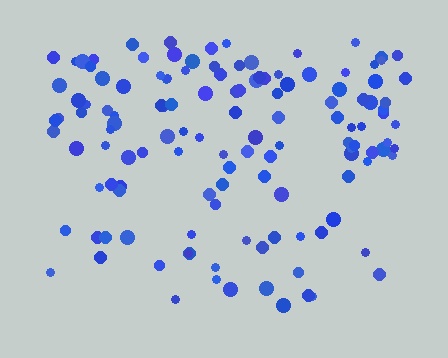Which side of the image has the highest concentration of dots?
The top.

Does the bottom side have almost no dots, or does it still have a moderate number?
Still a moderate number, just noticeably fewer than the top.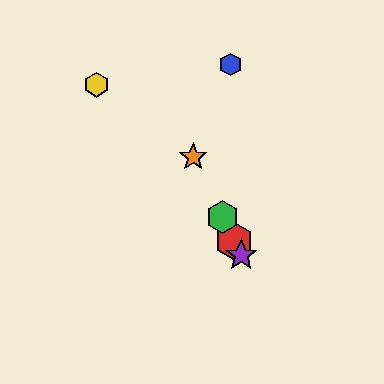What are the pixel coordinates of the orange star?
The orange star is at (193, 157).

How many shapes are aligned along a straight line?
4 shapes (the red hexagon, the green hexagon, the purple star, the orange star) are aligned along a straight line.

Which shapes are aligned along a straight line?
The red hexagon, the green hexagon, the purple star, the orange star are aligned along a straight line.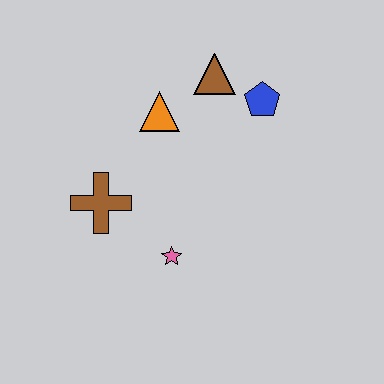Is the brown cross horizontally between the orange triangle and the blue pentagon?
No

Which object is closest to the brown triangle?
The blue pentagon is closest to the brown triangle.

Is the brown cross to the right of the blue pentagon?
No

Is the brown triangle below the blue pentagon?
No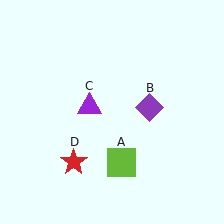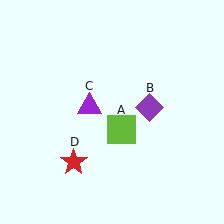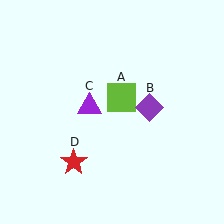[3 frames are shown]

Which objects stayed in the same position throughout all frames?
Purple diamond (object B) and purple triangle (object C) and red star (object D) remained stationary.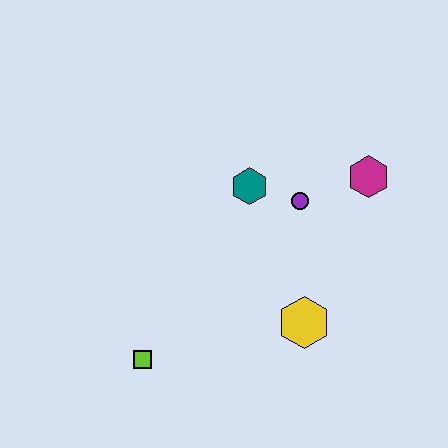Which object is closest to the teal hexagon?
The purple circle is closest to the teal hexagon.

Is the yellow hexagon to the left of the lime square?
No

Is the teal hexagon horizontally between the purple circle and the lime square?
Yes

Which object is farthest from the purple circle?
The lime square is farthest from the purple circle.